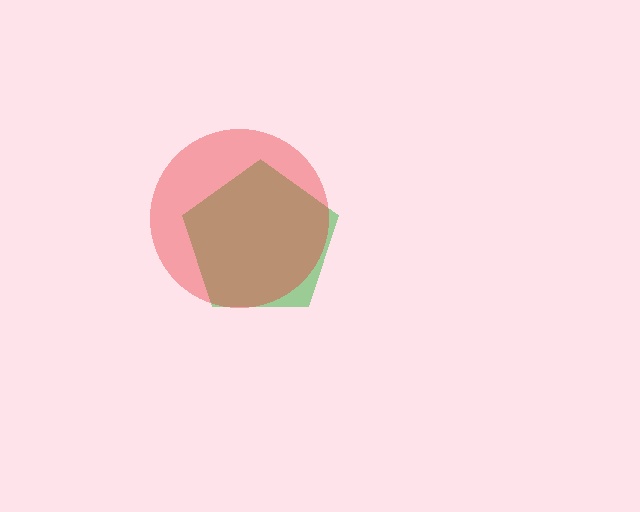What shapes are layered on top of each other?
The layered shapes are: a green pentagon, a red circle.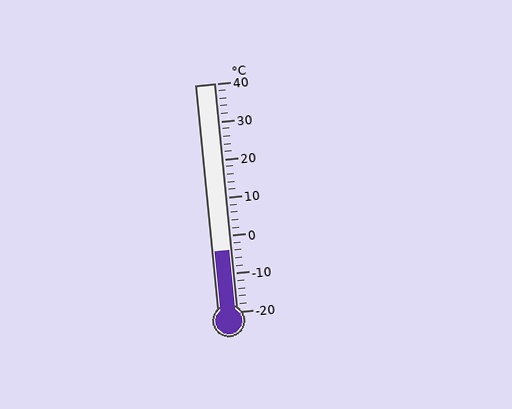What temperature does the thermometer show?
The thermometer shows approximately -4°C.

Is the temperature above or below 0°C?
The temperature is below 0°C.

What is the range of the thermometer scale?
The thermometer scale ranges from -20°C to 40°C.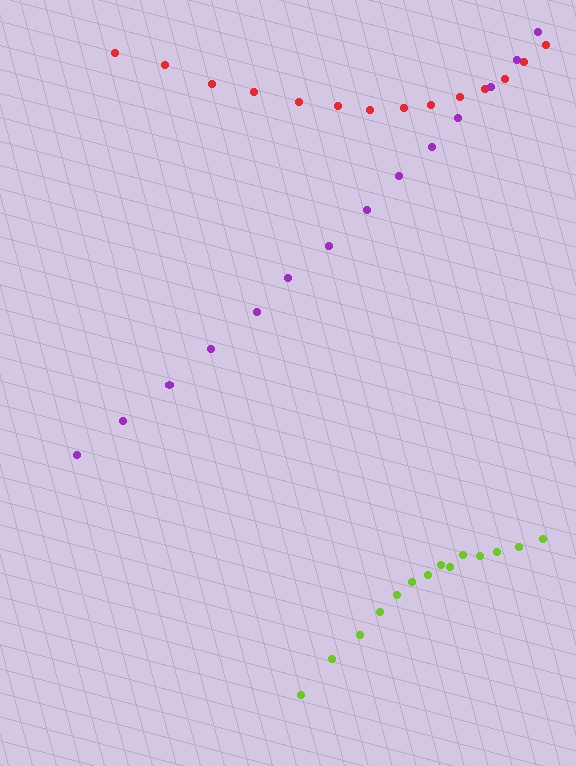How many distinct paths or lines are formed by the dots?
There are 3 distinct paths.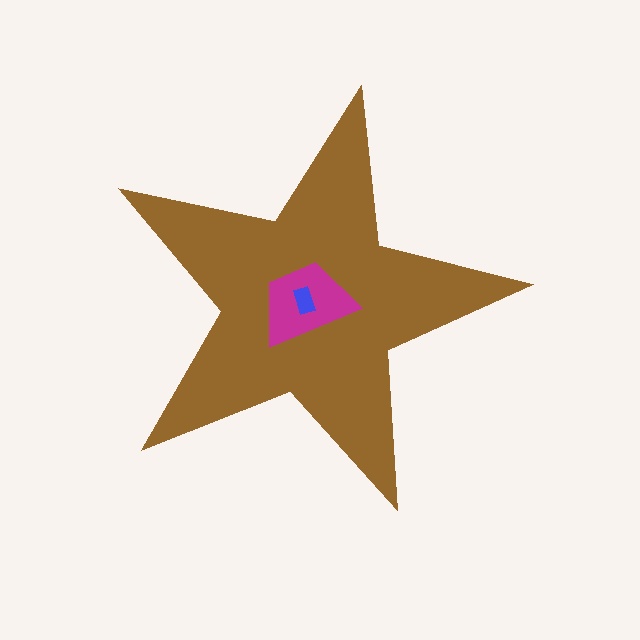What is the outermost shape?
The brown star.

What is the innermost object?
The blue rectangle.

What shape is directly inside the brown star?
The magenta trapezoid.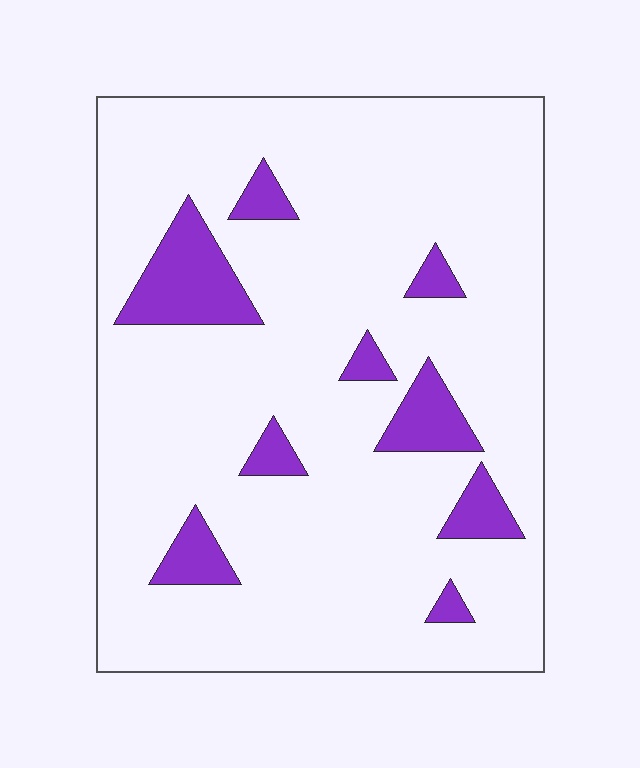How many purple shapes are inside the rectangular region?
9.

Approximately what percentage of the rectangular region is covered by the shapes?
Approximately 10%.